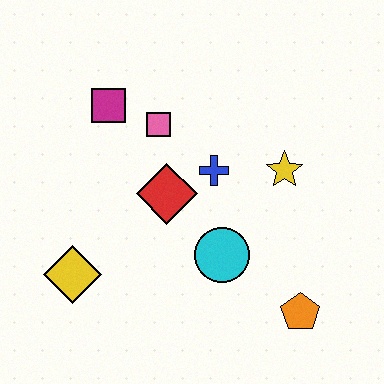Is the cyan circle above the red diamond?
No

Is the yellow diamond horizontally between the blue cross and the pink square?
No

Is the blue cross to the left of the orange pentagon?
Yes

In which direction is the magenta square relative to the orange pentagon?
The magenta square is above the orange pentagon.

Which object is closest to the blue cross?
The red diamond is closest to the blue cross.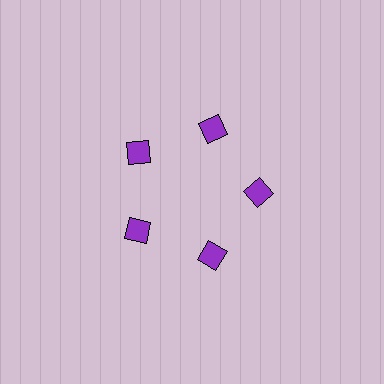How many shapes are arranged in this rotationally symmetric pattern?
There are 5 shapes, arranged in 5 groups of 1.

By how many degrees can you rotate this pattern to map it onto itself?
The pattern maps onto itself every 72 degrees of rotation.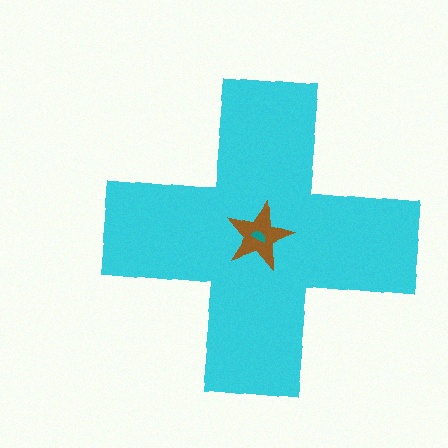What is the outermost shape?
The cyan cross.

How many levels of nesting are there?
3.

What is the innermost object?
The teal semicircle.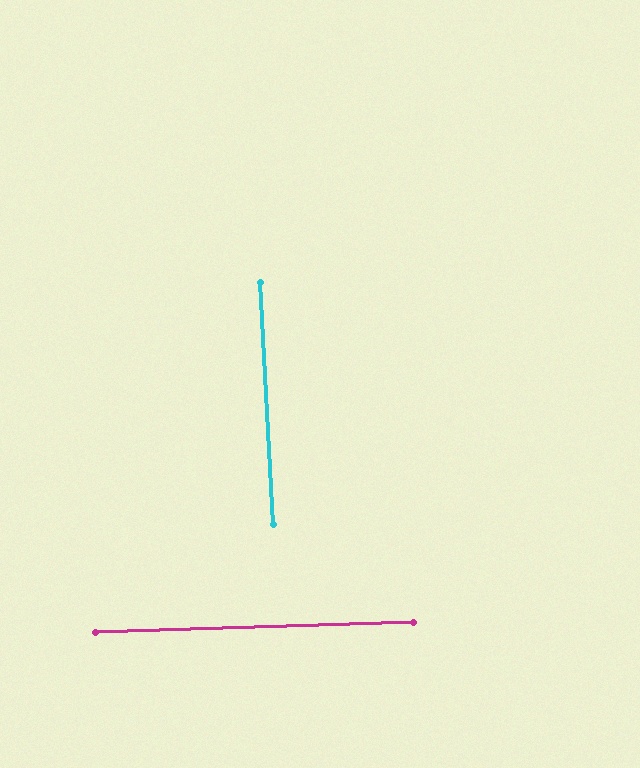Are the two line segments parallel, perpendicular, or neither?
Perpendicular — they meet at approximately 89°.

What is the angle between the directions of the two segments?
Approximately 89 degrees.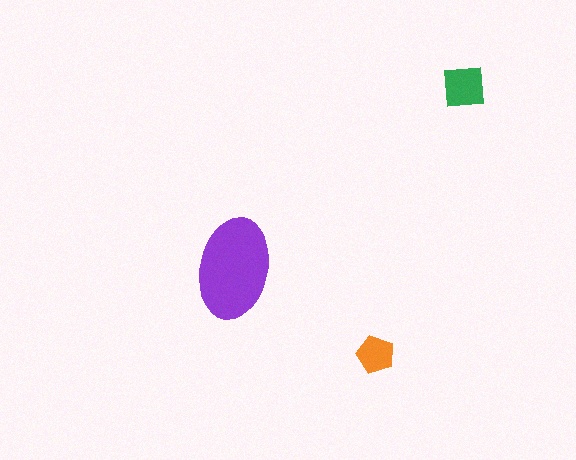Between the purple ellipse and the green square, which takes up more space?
The purple ellipse.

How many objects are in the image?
There are 3 objects in the image.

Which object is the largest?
The purple ellipse.